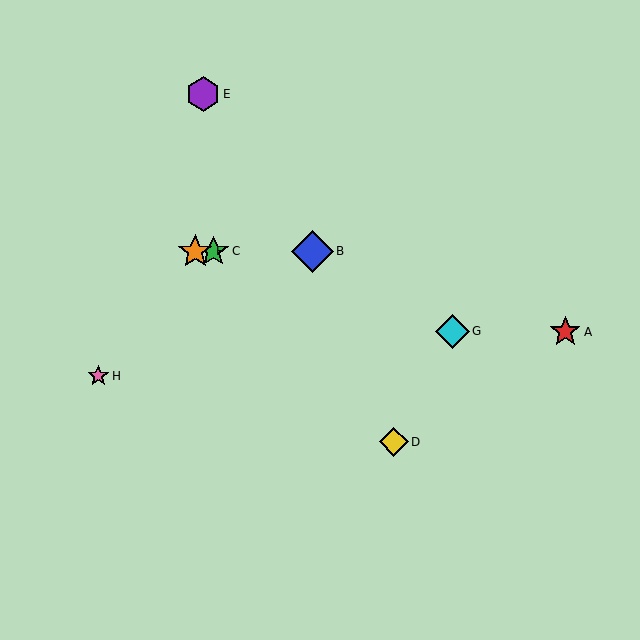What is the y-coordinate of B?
Object B is at y≈251.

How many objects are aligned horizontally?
3 objects (B, C, F) are aligned horizontally.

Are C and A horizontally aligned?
No, C is at y≈251 and A is at y≈332.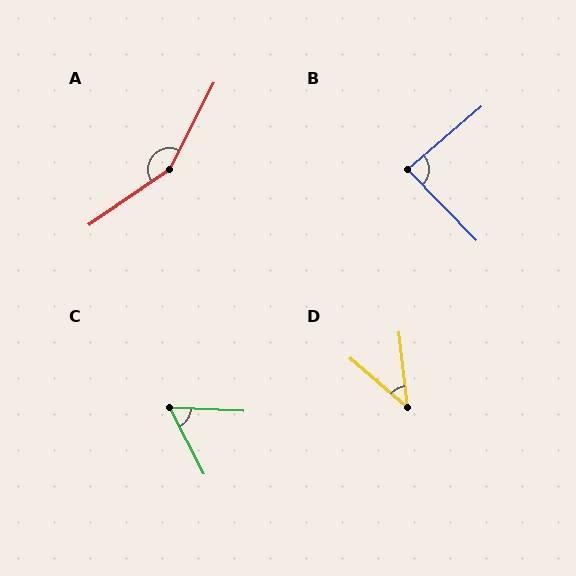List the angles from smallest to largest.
D (43°), C (60°), B (86°), A (152°).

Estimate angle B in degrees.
Approximately 86 degrees.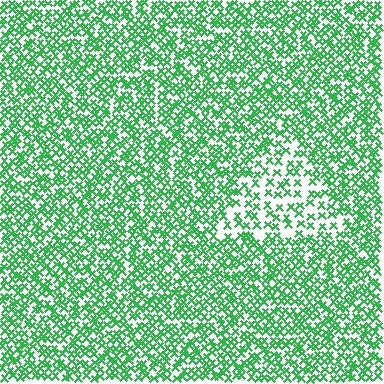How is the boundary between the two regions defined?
The boundary is defined by a change in element density (approximately 2.0x ratio). All elements are the same color, size, and shape.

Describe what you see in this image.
The image contains small green elements arranged at two different densities. A triangle-shaped region is visible where the elements are less densely packed than the surrounding area.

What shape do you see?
I see a triangle.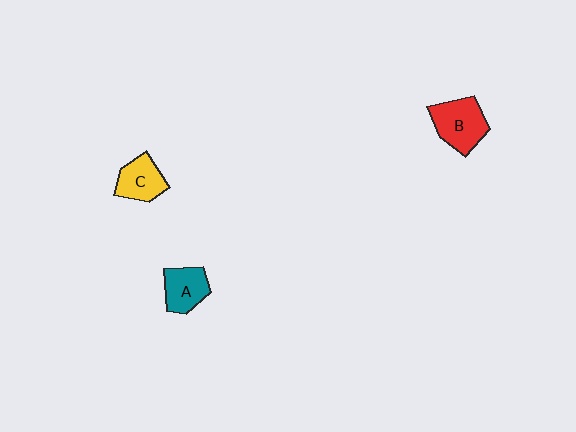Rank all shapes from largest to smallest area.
From largest to smallest: B (red), C (yellow), A (teal).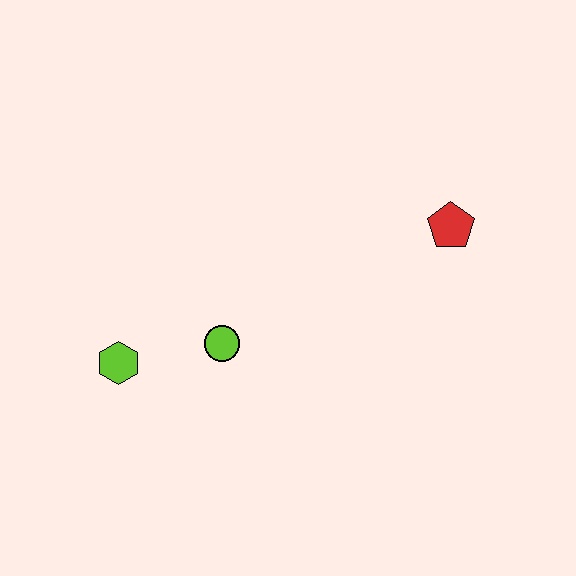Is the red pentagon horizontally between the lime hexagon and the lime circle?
No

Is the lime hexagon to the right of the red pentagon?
No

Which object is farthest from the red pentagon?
The lime hexagon is farthest from the red pentagon.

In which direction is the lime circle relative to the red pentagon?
The lime circle is to the left of the red pentagon.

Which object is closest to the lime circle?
The lime hexagon is closest to the lime circle.